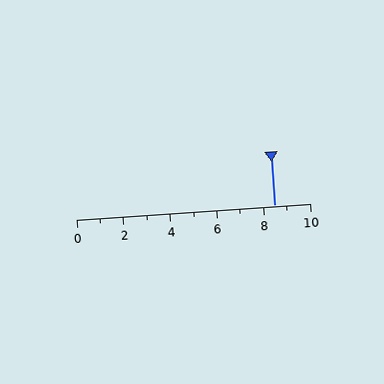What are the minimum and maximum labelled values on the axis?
The axis runs from 0 to 10.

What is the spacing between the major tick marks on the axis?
The major ticks are spaced 2 apart.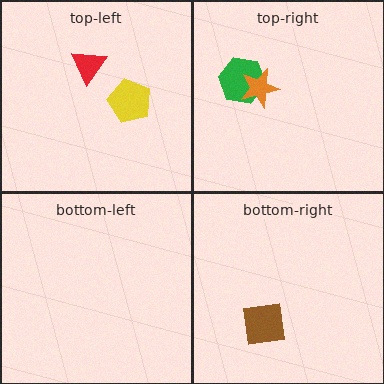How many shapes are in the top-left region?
2.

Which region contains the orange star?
The top-right region.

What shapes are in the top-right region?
The green hexagon, the orange star.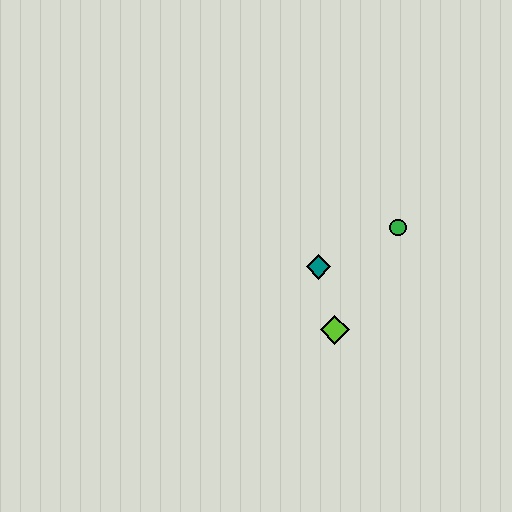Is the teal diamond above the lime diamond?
Yes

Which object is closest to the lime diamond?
The teal diamond is closest to the lime diamond.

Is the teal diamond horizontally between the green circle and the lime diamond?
No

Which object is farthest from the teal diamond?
The green circle is farthest from the teal diamond.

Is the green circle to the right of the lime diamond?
Yes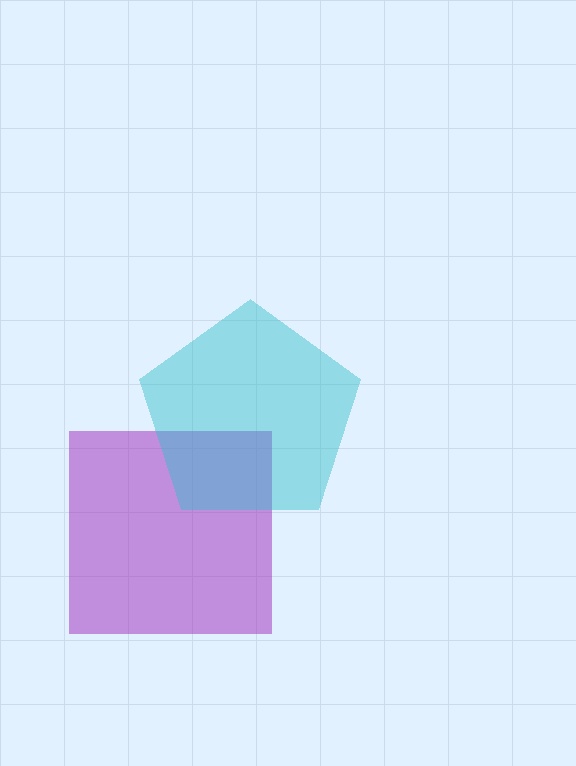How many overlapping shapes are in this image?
There are 2 overlapping shapes in the image.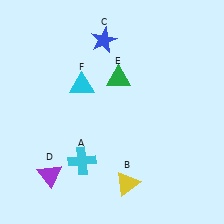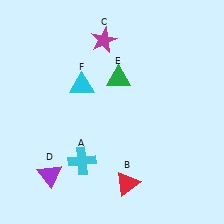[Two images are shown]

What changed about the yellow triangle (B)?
In Image 1, B is yellow. In Image 2, it changed to red.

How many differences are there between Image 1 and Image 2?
There are 2 differences between the two images.